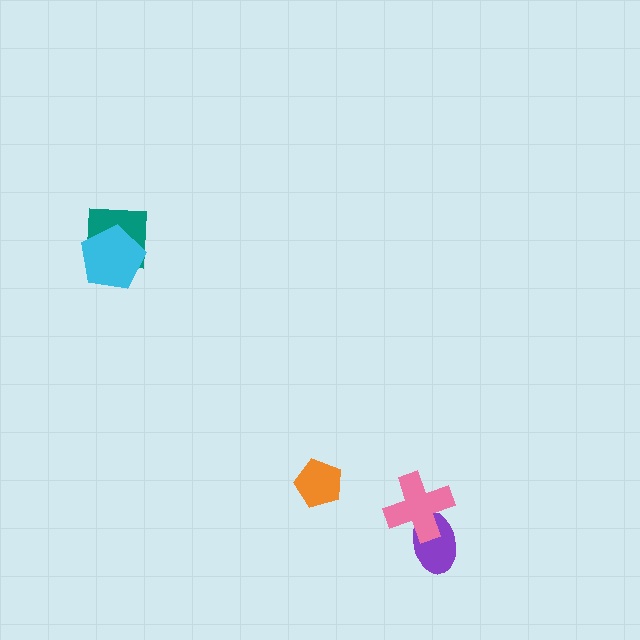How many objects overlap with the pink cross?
1 object overlaps with the pink cross.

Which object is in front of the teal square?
The cyan pentagon is in front of the teal square.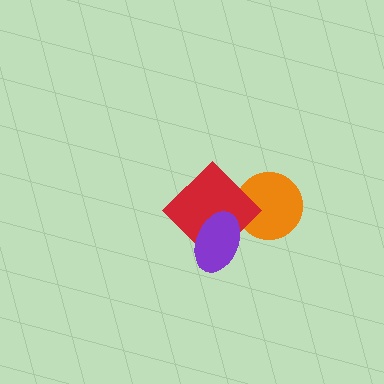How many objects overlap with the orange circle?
1 object overlaps with the orange circle.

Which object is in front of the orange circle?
The red diamond is in front of the orange circle.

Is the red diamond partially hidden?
Yes, it is partially covered by another shape.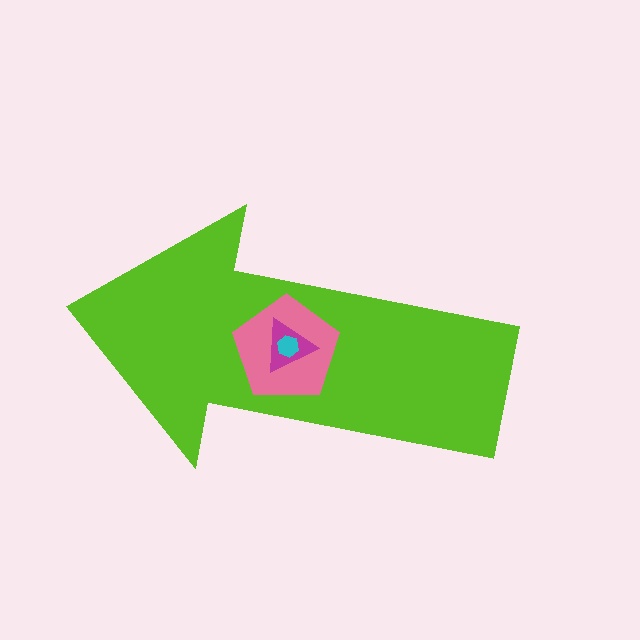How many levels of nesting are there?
4.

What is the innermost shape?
The cyan hexagon.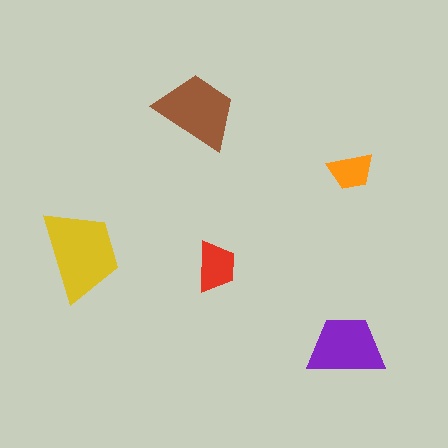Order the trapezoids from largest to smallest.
the yellow one, the brown one, the purple one, the red one, the orange one.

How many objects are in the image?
There are 5 objects in the image.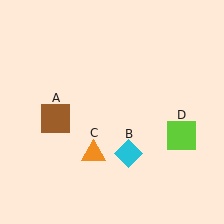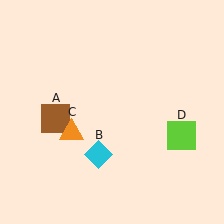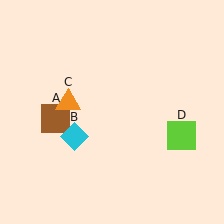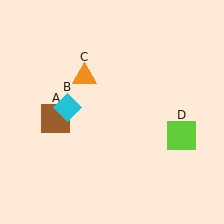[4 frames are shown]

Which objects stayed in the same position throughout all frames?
Brown square (object A) and lime square (object D) remained stationary.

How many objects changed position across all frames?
2 objects changed position: cyan diamond (object B), orange triangle (object C).